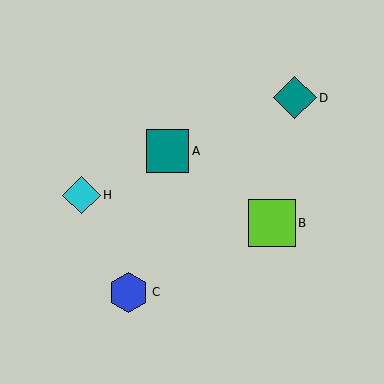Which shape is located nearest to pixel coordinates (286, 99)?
The teal diamond (labeled D) at (295, 98) is nearest to that location.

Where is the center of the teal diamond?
The center of the teal diamond is at (295, 98).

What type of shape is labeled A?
Shape A is a teal square.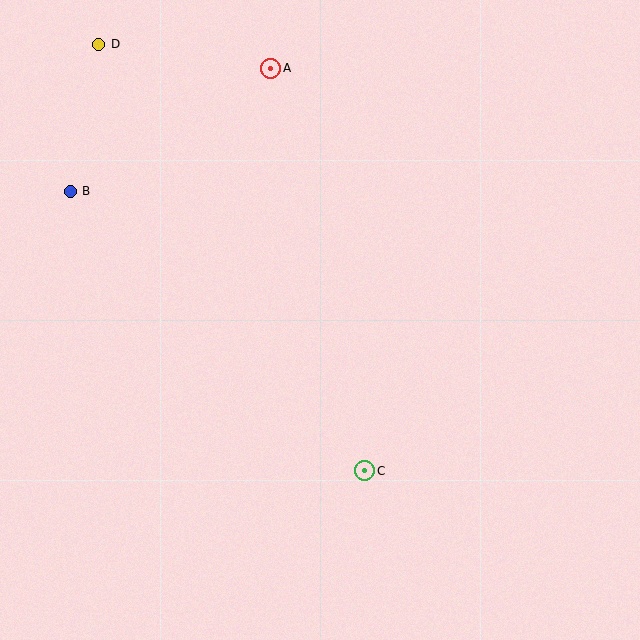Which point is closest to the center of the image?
Point C at (365, 471) is closest to the center.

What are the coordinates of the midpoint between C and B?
The midpoint between C and B is at (217, 331).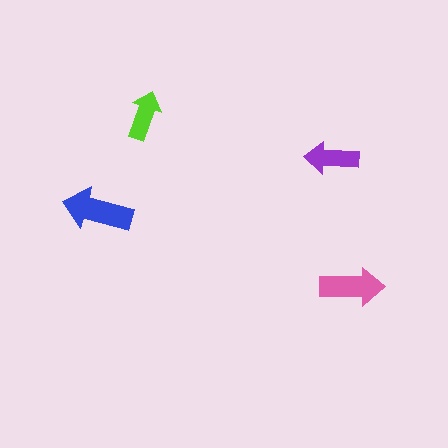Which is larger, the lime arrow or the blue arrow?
The blue one.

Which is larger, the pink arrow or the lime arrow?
The pink one.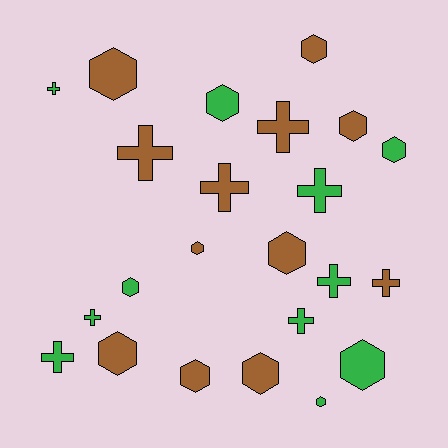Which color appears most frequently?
Brown, with 12 objects.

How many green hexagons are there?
There are 5 green hexagons.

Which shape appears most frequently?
Hexagon, with 13 objects.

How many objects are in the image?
There are 23 objects.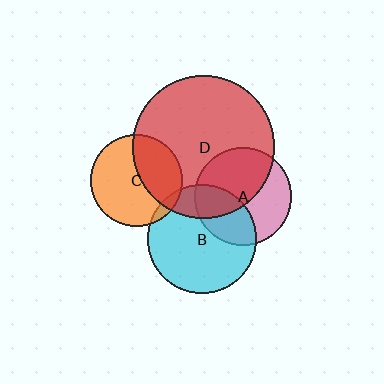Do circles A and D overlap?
Yes.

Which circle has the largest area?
Circle D (red).